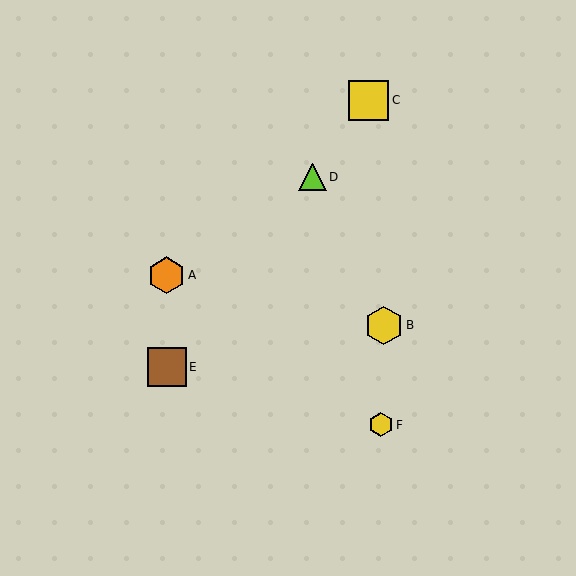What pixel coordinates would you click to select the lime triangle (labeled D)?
Click at (312, 177) to select the lime triangle D.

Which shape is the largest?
The yellow square (labeled C) is the largest.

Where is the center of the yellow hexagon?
The center of the yellow hexagon is at (384, 325).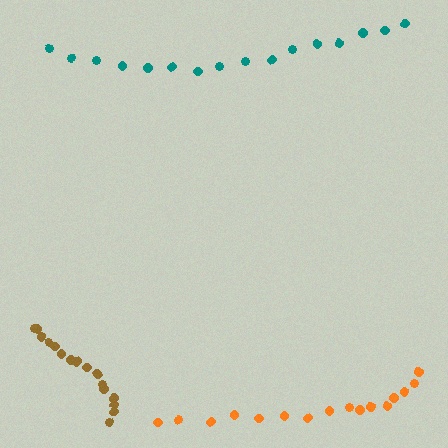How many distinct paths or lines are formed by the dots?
There are 3 distinct paths.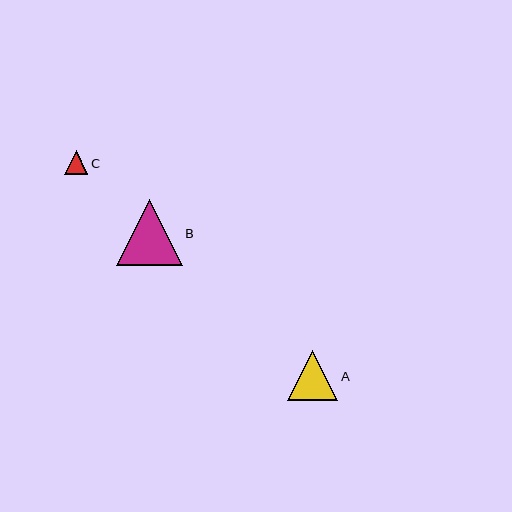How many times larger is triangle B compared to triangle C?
Triangle B is approximately 2.8 times the size of triangle C.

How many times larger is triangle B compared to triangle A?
Triangle B is approximately 1.3 times the size of triangle A.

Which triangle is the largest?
Triangle B is the largest with a size of approximately 65 pixels.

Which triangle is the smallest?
Triangle C is the smallest with a size of approximately 24 pixels.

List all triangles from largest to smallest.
From largest to smallest: B, A, C.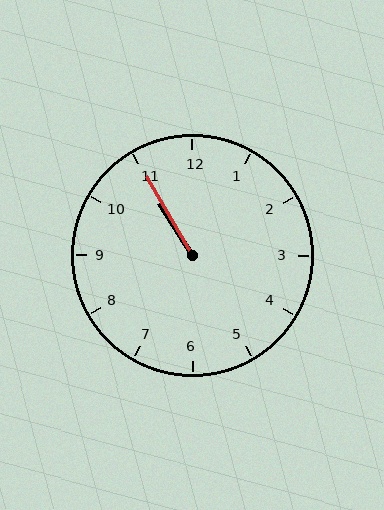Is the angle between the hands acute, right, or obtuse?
It is acute.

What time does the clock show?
10:55.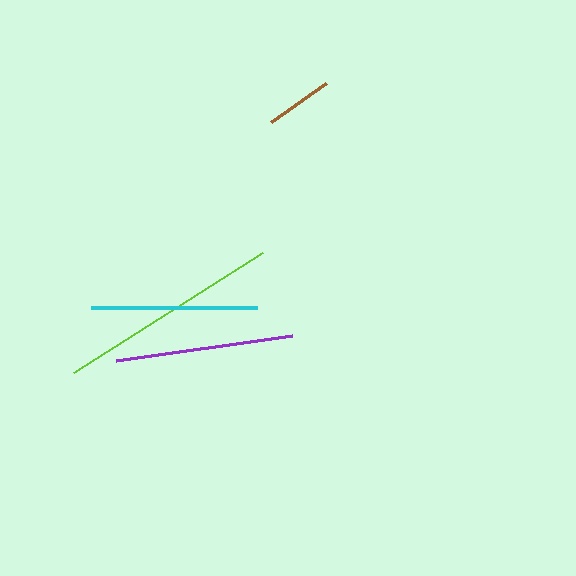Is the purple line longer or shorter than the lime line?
The lime line is longer than the purple line.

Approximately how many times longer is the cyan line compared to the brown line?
The cyan line is approximately 2.4 times the length of the brown line.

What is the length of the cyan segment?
The cyan segment is approximately 165 pixels long.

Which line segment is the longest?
The lime line is the longest at approximately 224 pixels.